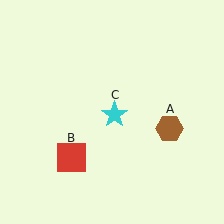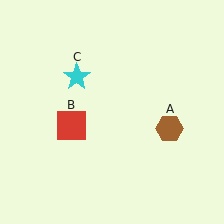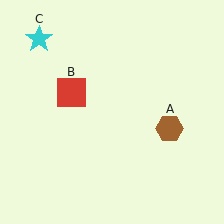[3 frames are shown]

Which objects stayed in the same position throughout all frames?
Brown hexagon (object A) remained stationary.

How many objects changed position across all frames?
2 objects changed position: red square (object B), cyan star (object C).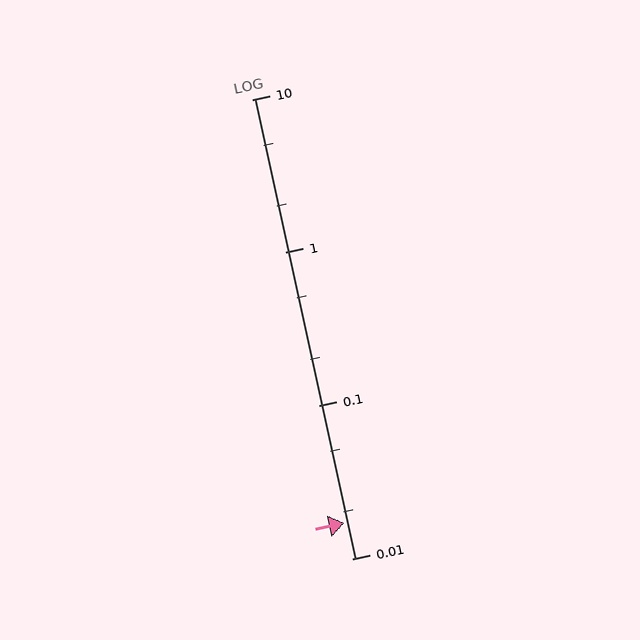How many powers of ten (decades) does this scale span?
The scale spans 3 decades, from 0.01 to 10.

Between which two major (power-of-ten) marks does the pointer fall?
The pointer is between 0.01 and 0.1.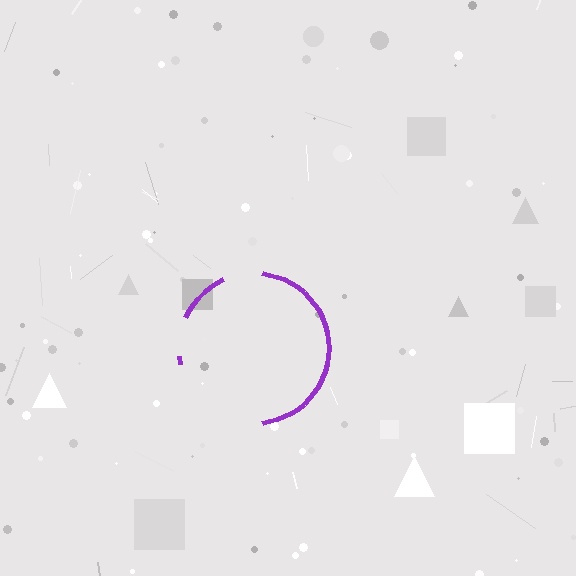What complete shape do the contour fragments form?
The contour fragments form a circle.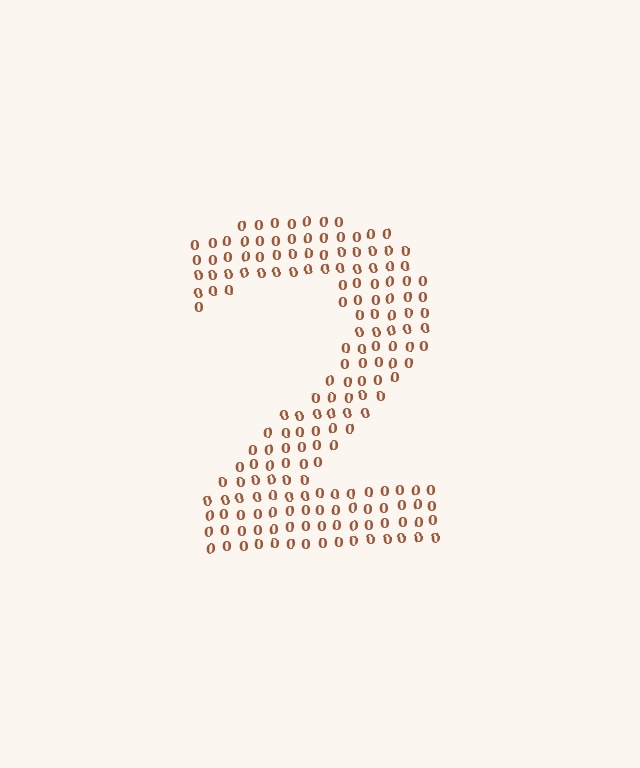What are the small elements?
The small elements are digit 0's.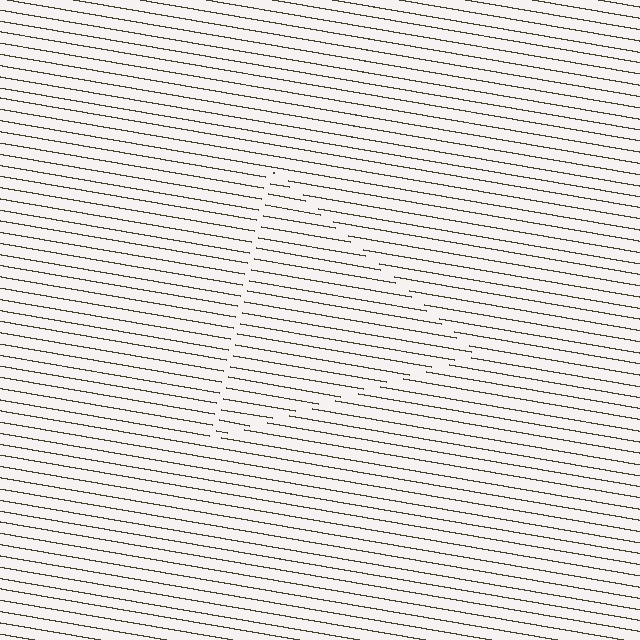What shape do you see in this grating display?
An illusory triangle. The interior of the shape contains the same grating, shifted by half a period — the contour is defined by the phase discontinuity where line-ends from the inner and outer gratings abut.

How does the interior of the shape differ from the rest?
The interior of the shape contains the same grating, shifted by half a period — the contour is defined by the phase discontinuity where line-ends from the inner and outer gratings abut.